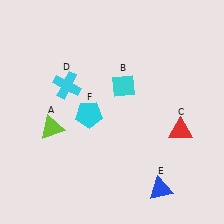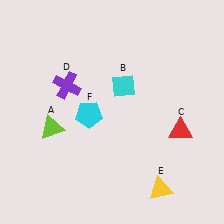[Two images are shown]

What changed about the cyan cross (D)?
In Image 1, D is cyan. In Image 2, it changed to purple.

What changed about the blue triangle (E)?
In Image 1, E is blue. In Image 2, it changed to yellow.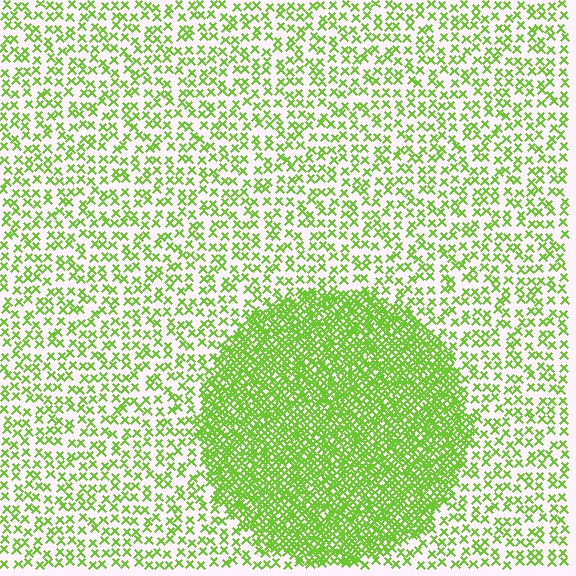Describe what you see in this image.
The image contains small lime elements arranged at two different densities. A circle-shaped region is visible where the elements are more densely packed than the surrounding area.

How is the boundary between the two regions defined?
The boundary is defined by a change in element density (approximately 2.8x ratio). All elements are the same color, size, and shape.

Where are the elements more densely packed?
The elements are more densely packed inside the circle boundary.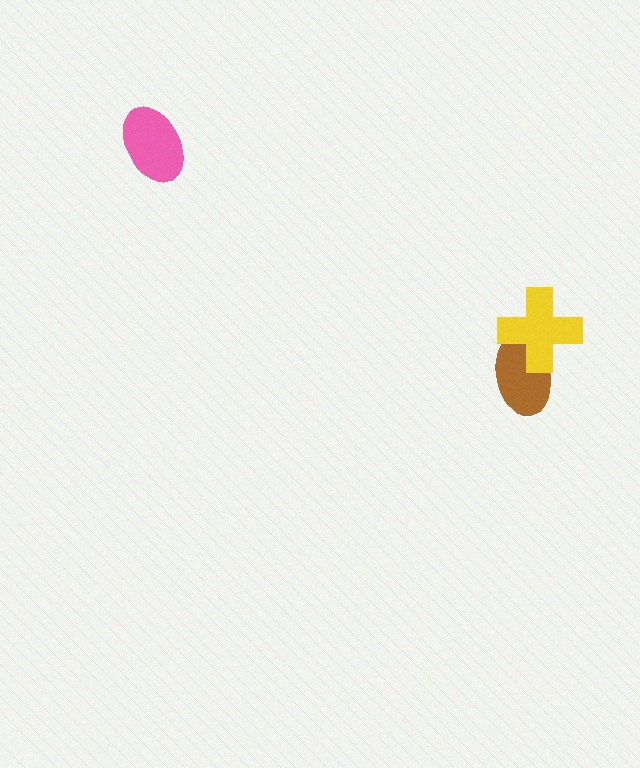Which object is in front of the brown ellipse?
The yellow cross is in front of the brown ellipse.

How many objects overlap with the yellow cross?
1 object overlaps with the yellow cross.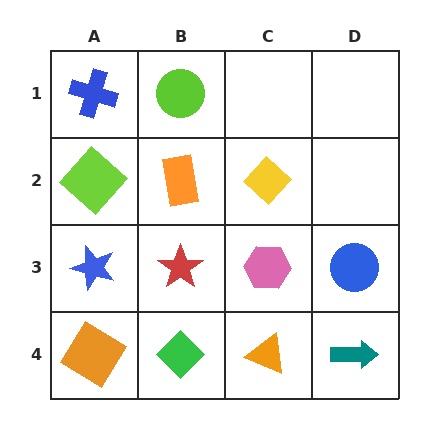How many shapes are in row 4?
4 shapes.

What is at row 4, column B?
A green diamond.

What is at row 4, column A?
An orange diamond.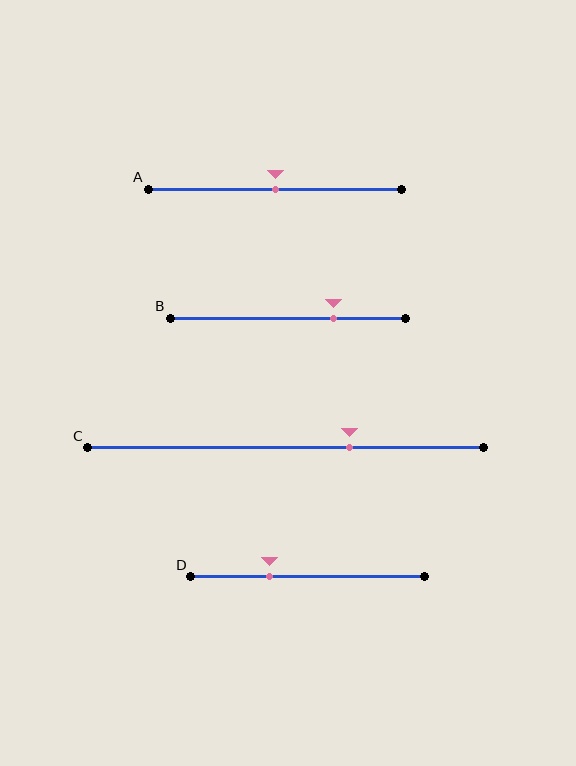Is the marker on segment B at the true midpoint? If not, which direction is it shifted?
No, the marker on segment B is shifted to the right by about 19% of the segment length.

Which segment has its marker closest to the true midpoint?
Segment A has its marker closest to the true midpoint.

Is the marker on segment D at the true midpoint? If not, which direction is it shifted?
No, the marker on segment D is shifted to the left by about 16% of the segment length.